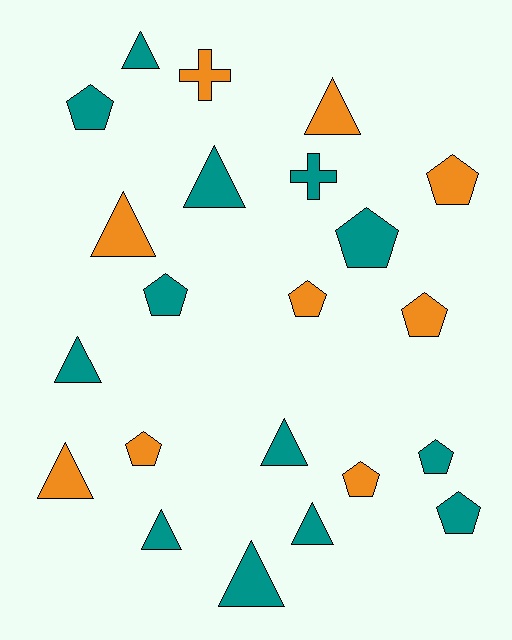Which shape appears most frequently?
Pentagon, with 10 objects.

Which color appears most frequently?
Teal, with 13 objects.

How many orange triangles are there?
There are 3 orange triangles.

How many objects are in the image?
There are 22 objects.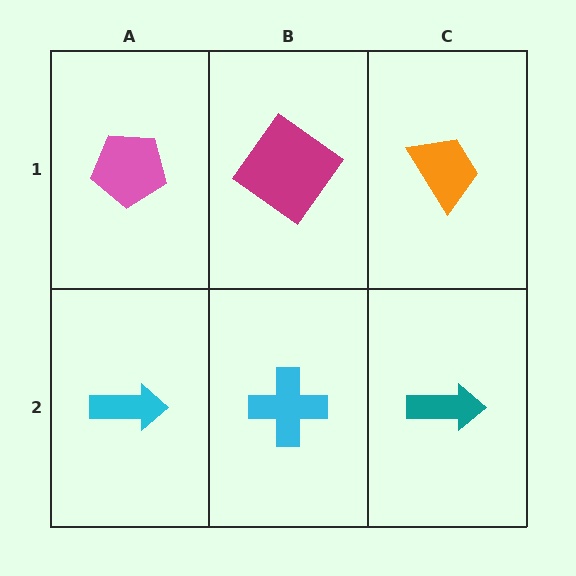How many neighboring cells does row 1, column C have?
2.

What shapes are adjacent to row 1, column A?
A cyan arrow (row 2, column A), a magenta diamond (row 1, column B).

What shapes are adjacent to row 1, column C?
A teal arrow (row 2, column C), a magenta diamond (row 1, column B).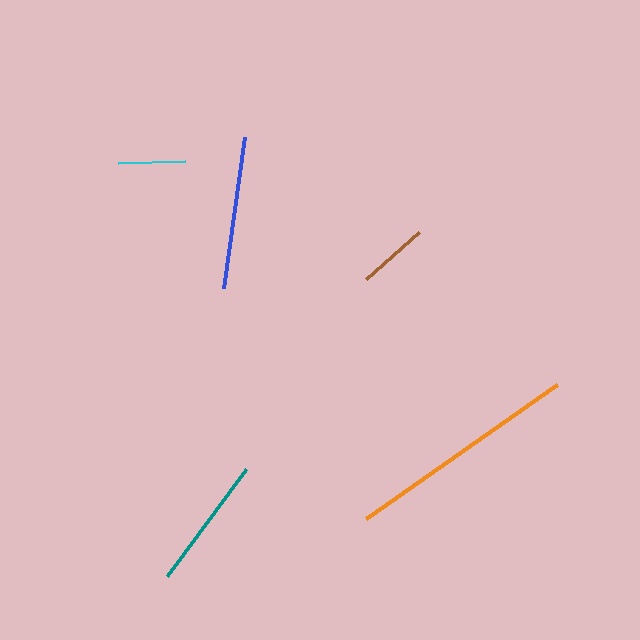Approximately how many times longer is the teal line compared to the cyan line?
The teal line is approximately 2.0 times the length of the cyan line.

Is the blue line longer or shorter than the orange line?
The orange line is longer than the blue line.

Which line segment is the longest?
The orange line is the longest at approximately 234 pixels.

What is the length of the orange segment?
The orange segment is approximately 234 pixels long.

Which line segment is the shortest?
The cyan line is the shortest at approximately 67 pixels.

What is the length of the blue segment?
The blue segment is approximately 153 pixels long.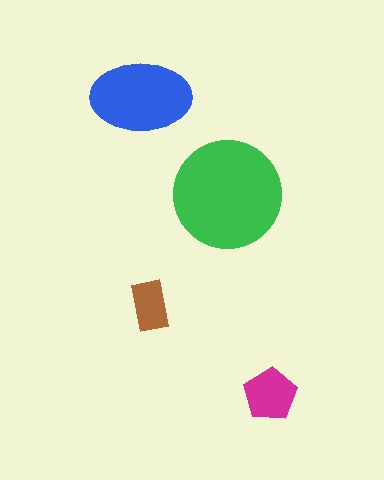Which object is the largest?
The green circle.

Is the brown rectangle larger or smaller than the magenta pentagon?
Smaller.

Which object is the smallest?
The brown rectangle.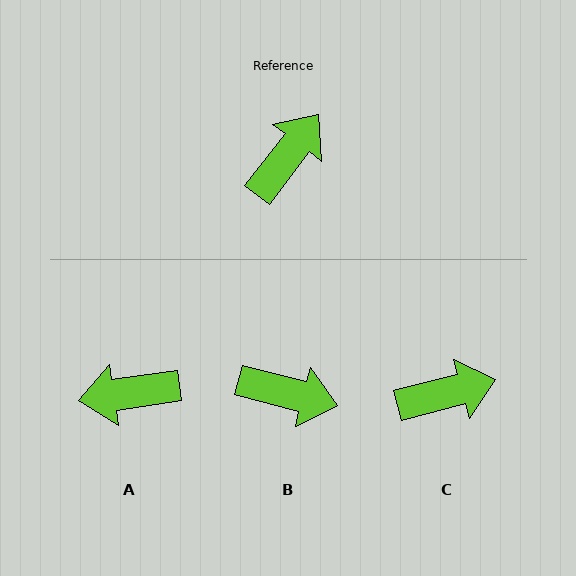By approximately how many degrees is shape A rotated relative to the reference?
Approximately 136 degrees counter-clockwise.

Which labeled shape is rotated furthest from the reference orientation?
A, about 136 degrees away.